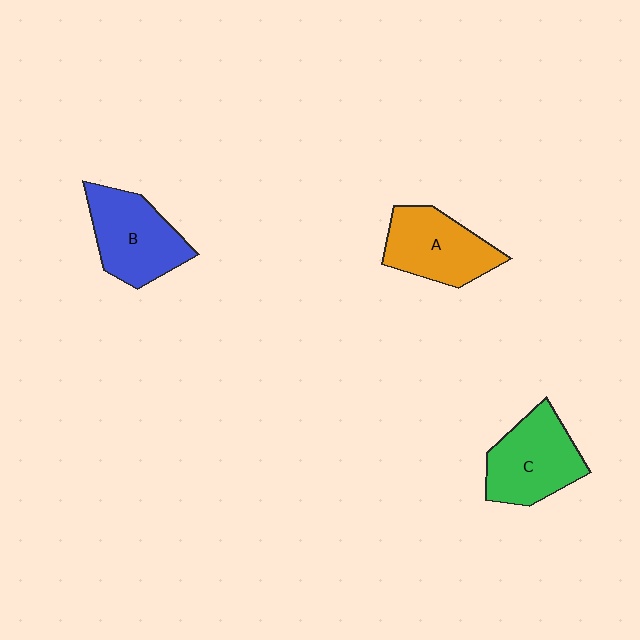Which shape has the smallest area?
Shape A (orange).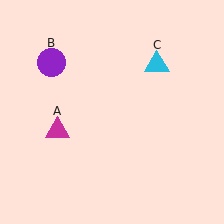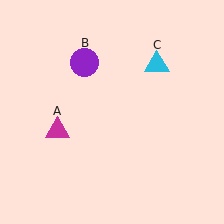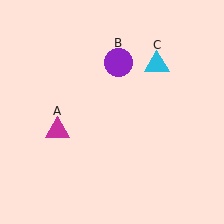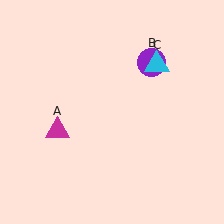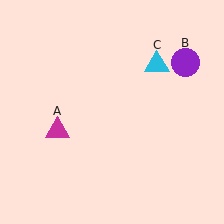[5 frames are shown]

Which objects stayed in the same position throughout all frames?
Magenta triangle (object A) and cyan triangle (object C) remained stationary.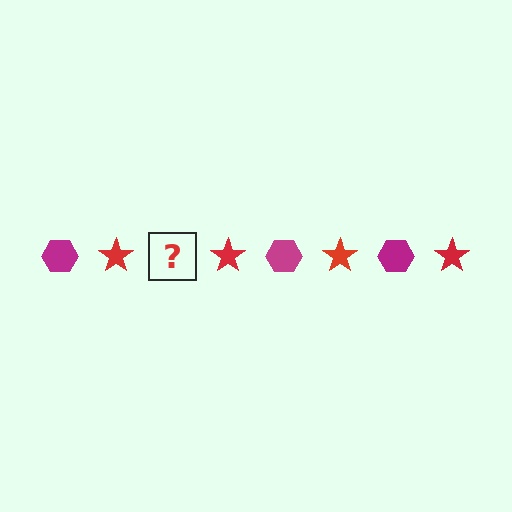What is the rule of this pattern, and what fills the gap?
The rule is that the pattern alternates between magenta hexagon and red star. The gap should be filled with a magenta hexagon.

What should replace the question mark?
The question mark should be replaced with a magenta hexagon.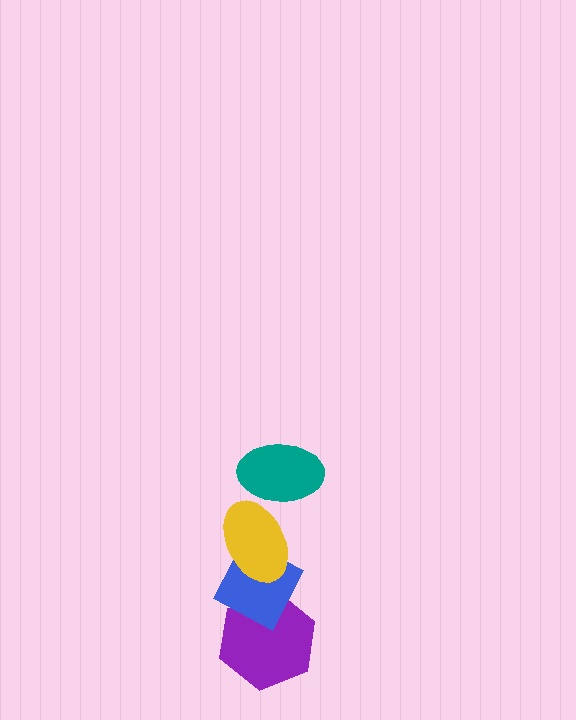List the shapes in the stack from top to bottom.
From top to bottom: the teal ellipse, the yellow ellipse, the blue diamond, the purple hexagon.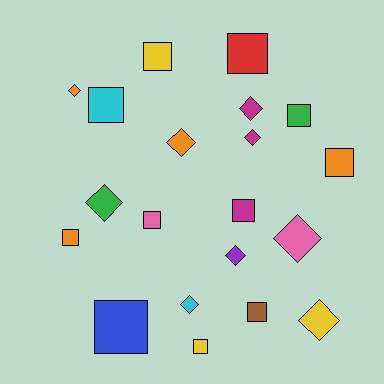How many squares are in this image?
There are 11 squares.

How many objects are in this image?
There are 20 objects.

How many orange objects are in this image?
There are 4 orange objects.